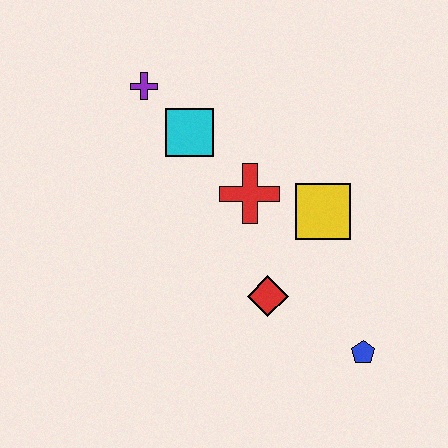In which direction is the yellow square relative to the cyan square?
The yellow square is to the right of the cyan square.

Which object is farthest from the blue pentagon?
The purple cross is farthest from the blue pentagon.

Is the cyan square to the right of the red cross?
No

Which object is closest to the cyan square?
The purple cross is closest to the cyan square.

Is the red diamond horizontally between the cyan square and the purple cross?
No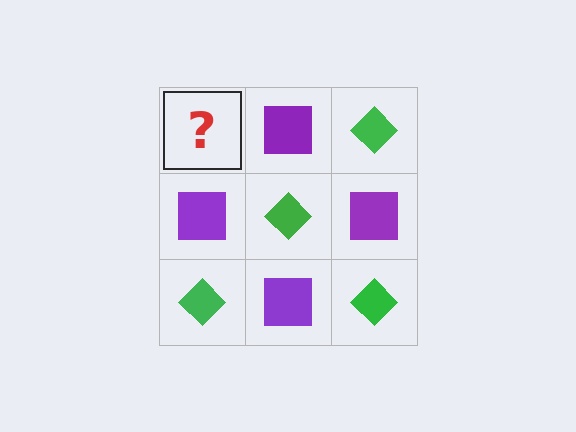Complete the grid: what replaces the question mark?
The question mark should be replaced with a green diamond.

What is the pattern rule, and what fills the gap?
The rule is that it alternates green diamond and purple square in a checkerboard pattern. The gap should be filled with a green diamond.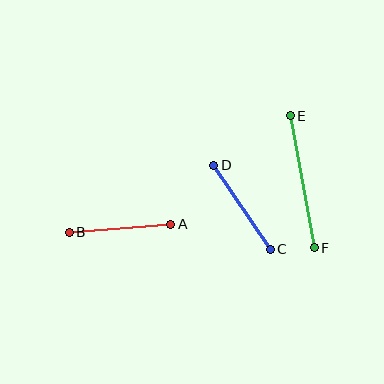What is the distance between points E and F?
The distance is approximately 135 pixels.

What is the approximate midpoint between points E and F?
The midpoint is at approximately (302, 182) pixels.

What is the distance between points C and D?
The distance is approximately 101 pixels.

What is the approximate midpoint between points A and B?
The midpoint is at approximately (120, 228) pixels.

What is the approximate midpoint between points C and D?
The midpoint is at approximately (242, 207) pixels.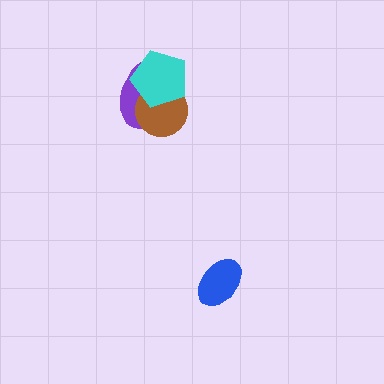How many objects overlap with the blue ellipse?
0 objects overlap with the blue ellipse.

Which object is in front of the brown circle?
The cyan pentagon is in front of the brown circle.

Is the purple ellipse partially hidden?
Yes, it is partially covered by another shape.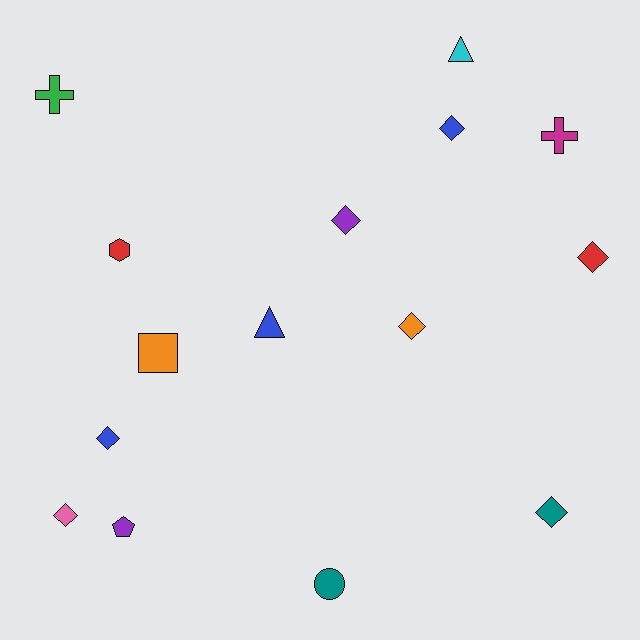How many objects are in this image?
There are 15 objects.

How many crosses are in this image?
There are 2 crosses.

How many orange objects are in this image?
There are 2 orange objects.